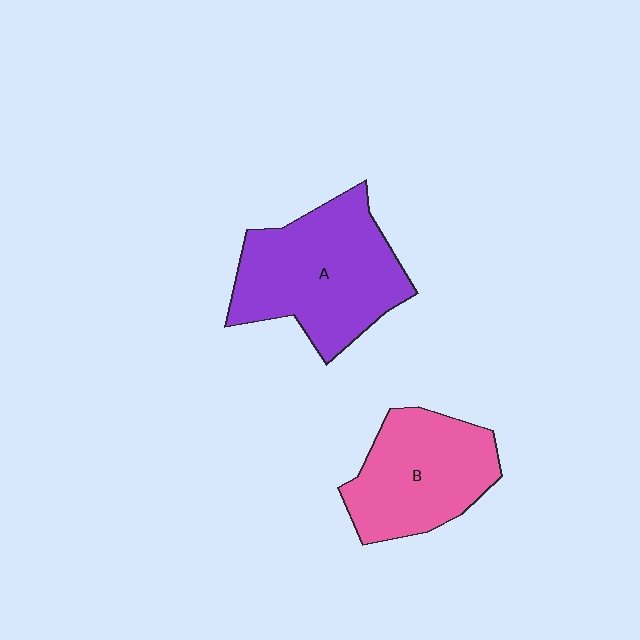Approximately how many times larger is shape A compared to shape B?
Approximately 1.3 times.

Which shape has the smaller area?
Shape B (pink).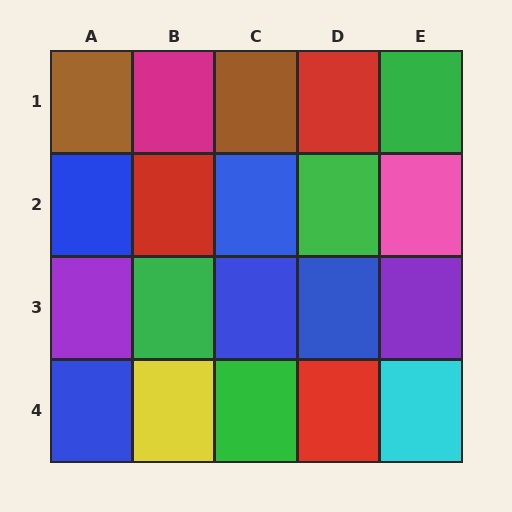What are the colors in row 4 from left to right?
Blue, yellow, green, red, cyan.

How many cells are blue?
5 cells are blue.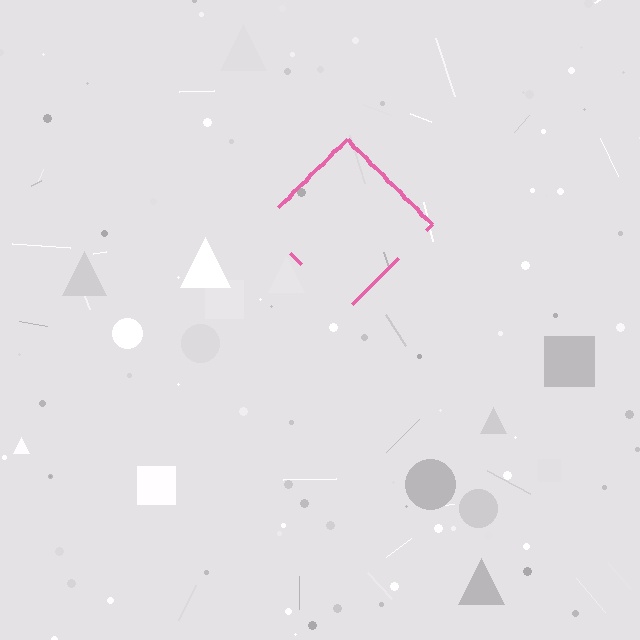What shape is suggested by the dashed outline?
The dashed outline suggests a diamond.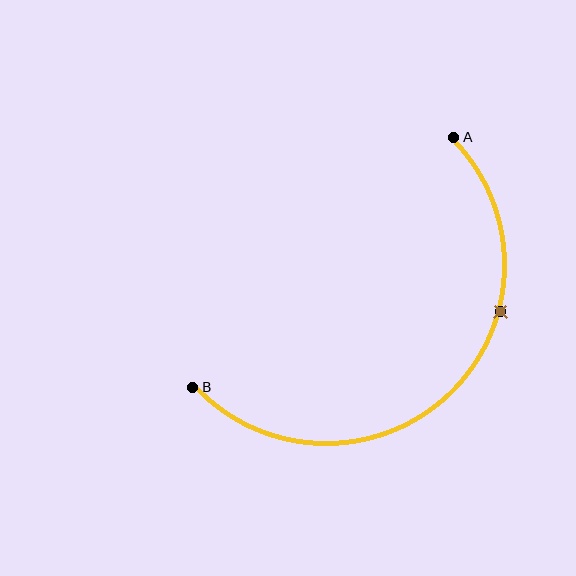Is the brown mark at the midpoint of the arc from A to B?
No. The brown mark lies on the arc but is closer to endpoint A. The arc midpoint would be at the point on the curve equidistant along the arc from both A and B.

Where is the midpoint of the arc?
The arc midpoint is the point on the curve farthest from the straight line joining A and B. It sits below and to the right of that line.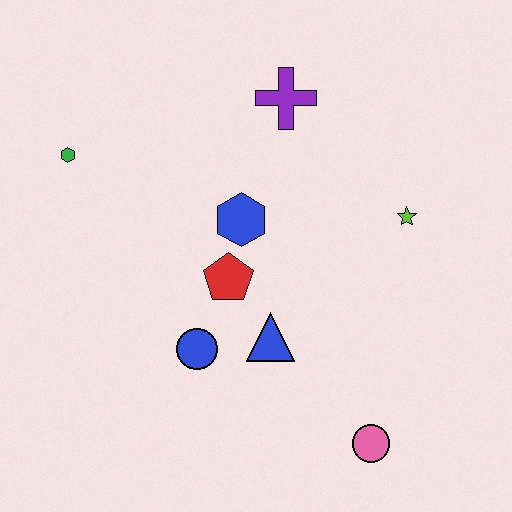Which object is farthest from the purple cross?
The pink circle is farthest from the purple cross.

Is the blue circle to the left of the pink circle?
Yes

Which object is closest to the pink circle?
The blue triangle is closest to the pink circle.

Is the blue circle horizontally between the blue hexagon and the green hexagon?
Yes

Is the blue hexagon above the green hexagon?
No